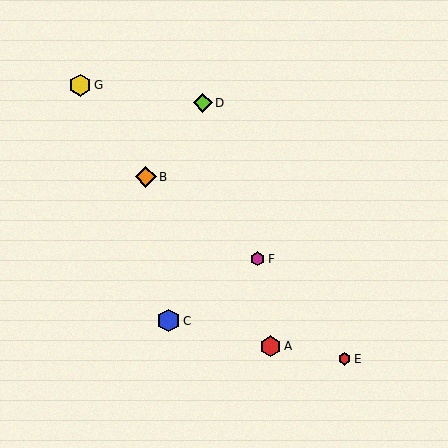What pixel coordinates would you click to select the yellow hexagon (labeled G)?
Click at (80, 85) to select the yellow hexagon G.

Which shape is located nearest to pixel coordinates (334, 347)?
The red hexagon (labeled E) at (345, 359) is nearest to that location.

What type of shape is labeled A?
Shape A is a red hexagon.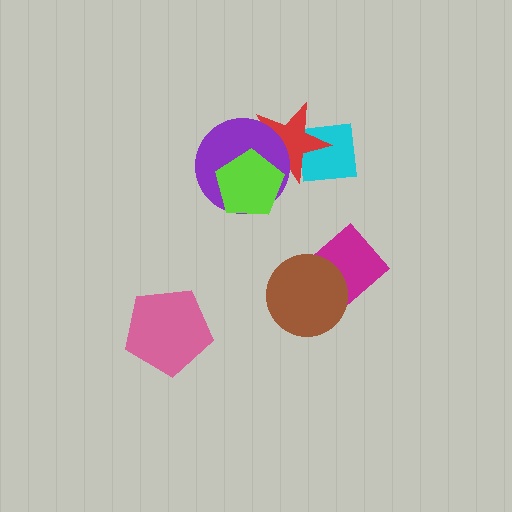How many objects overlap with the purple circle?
2 objects overlap with the purple circle.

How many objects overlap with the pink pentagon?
0 objects overlap with the pink pentagon.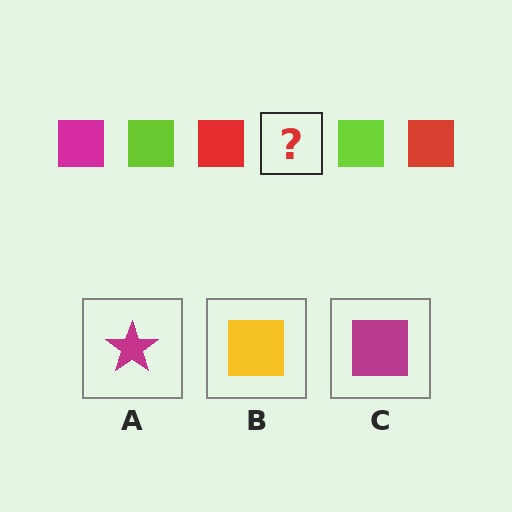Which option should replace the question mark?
Option C.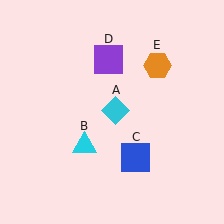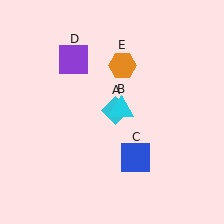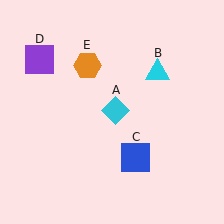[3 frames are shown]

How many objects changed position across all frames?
3 objects changed position: cyan triangle (object B), purple square (object D), orange hexagon (object E).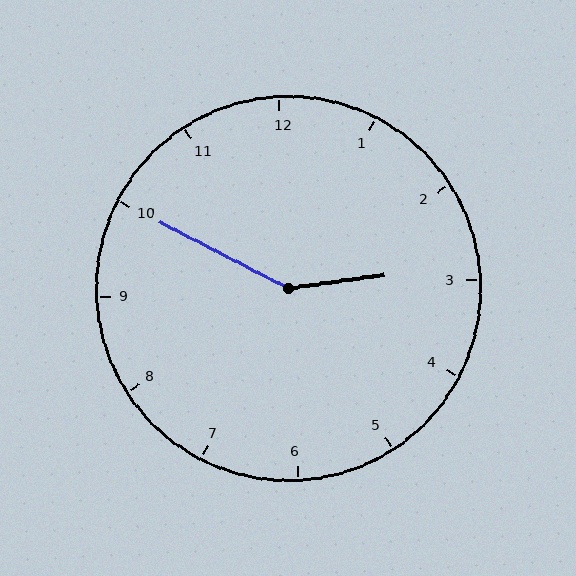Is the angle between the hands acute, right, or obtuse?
It is obtuse.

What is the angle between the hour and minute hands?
Approximately 145 degrees.